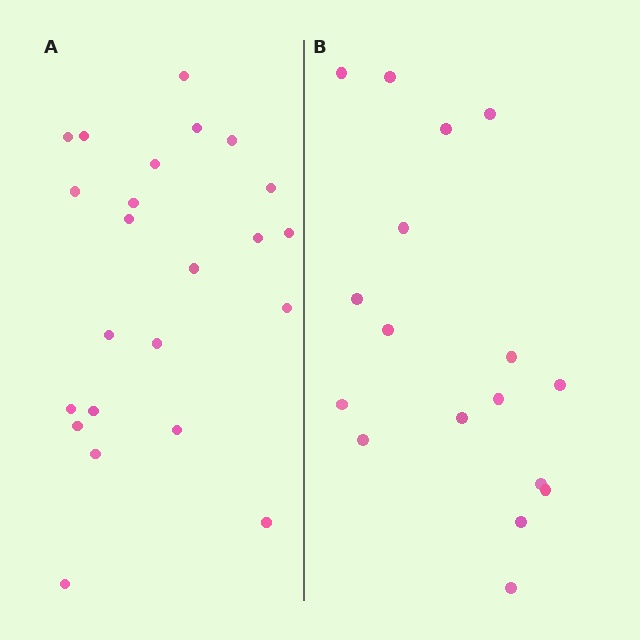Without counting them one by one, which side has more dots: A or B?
Region A (the left region) has more dots.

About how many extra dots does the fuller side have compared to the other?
Region A has about 6 more dots than region B.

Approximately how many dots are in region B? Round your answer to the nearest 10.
About 20 dots. (The exact count is 17, which rounds to 20.)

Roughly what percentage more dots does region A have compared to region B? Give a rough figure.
About 35% more.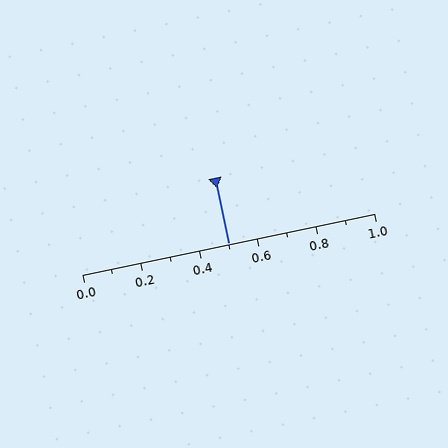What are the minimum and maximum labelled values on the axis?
The axis runs from 0.0 to 1.0.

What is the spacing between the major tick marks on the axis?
The major ticks are spaced 0.2 apart.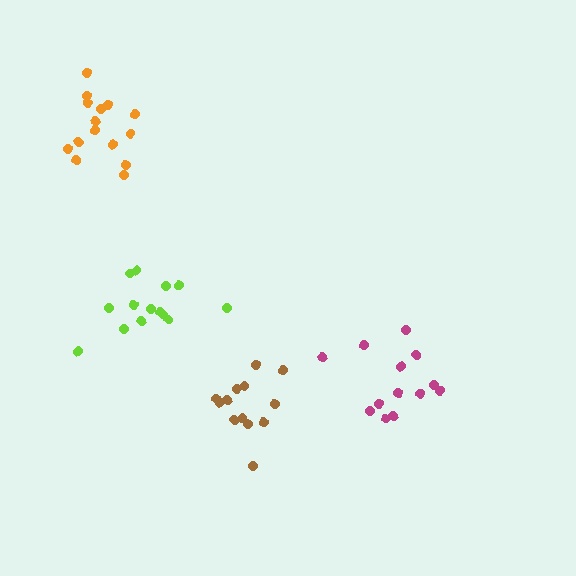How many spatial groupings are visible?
There are 4 spatial groupings.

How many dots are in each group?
Group 1: 13 dots, Group 2: 15 dots, Group 3: 14 dots, Group 4: 13 dots (55 total).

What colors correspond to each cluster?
The clusters are colored: brown, orange, lime, magenta.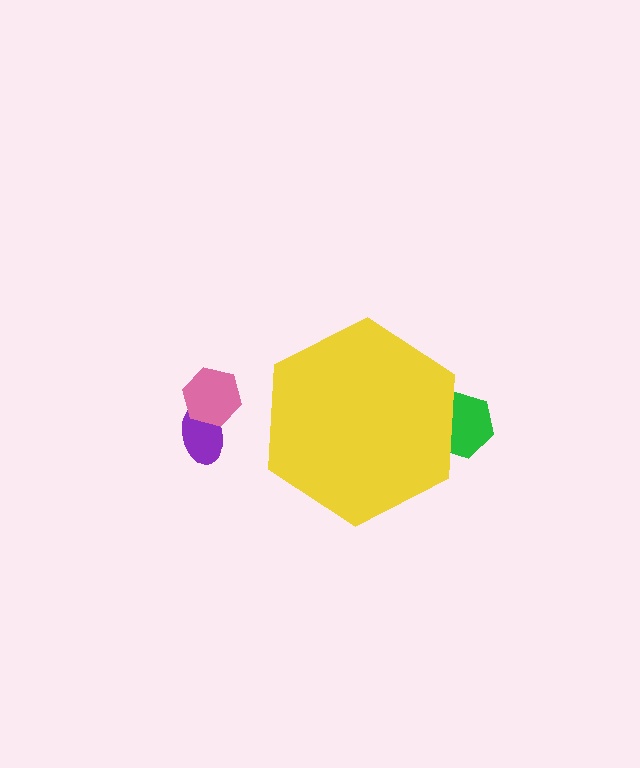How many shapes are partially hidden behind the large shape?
1 shape is partially hidden.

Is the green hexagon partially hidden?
Yes, the green hexagon is partially hidden behind the yellow hexagon.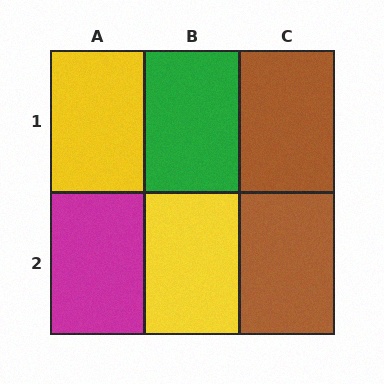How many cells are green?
1 cell is green.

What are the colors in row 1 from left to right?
Yellow, green, brown.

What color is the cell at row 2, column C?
Brown.